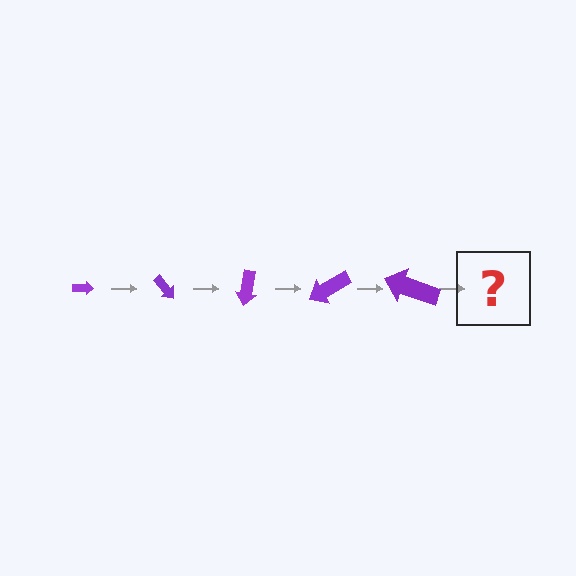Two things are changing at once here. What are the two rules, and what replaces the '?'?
The two rules are that the arrow grows larger each step and it rotates 50 degrees each step. The '?' should be an arrow, larger than the previous one and rotated 250 degrees from the start.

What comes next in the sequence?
The next element should be an arrow, larger than the previous one and rotated 250 degrees from the start.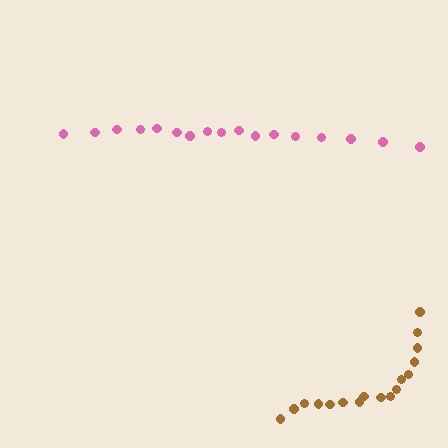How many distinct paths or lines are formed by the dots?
There are 2 distinct paths.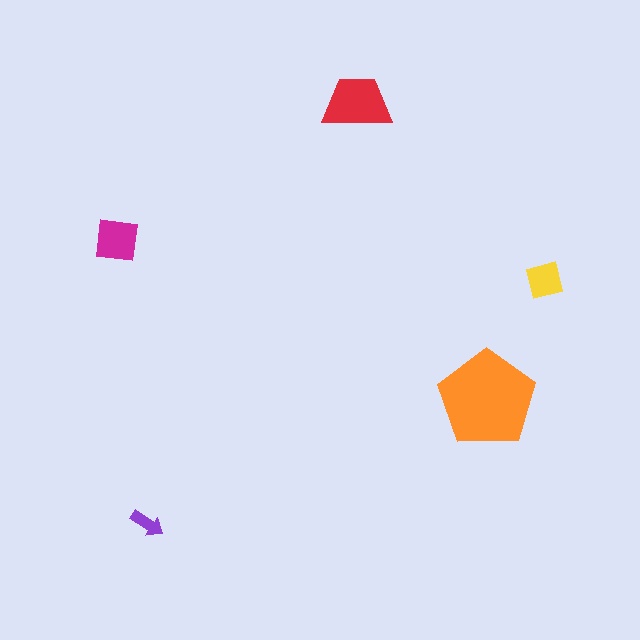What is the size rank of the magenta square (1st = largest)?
3rd.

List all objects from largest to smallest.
The orange pentagon, the red trapezoid, the magenta square, the yellow square, the purple arrow.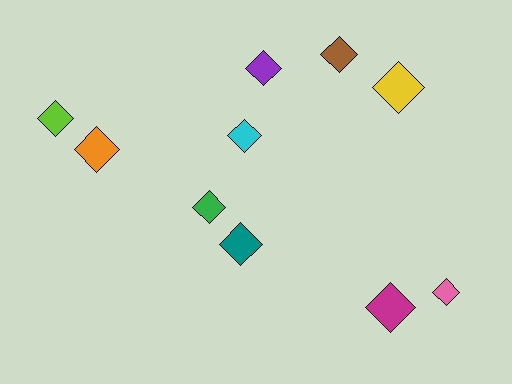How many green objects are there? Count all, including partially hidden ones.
There is 1 green object.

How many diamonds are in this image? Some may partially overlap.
There are 10 diamonds.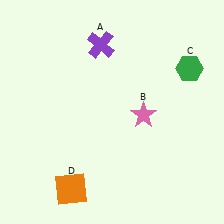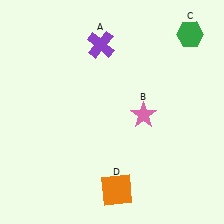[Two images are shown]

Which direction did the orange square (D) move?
The orange square (D) moved right.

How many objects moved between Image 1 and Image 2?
2 objects moved between the two images.